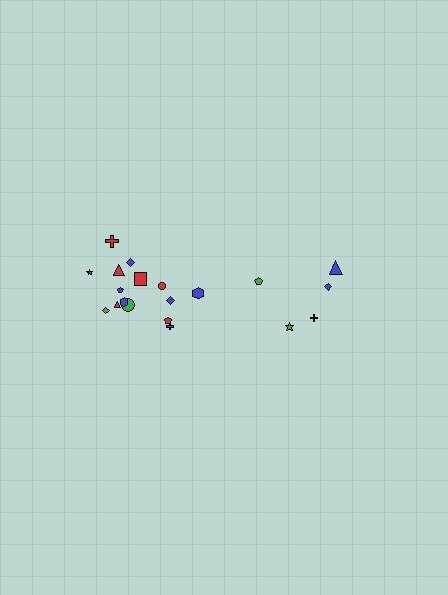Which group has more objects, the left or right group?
The left group.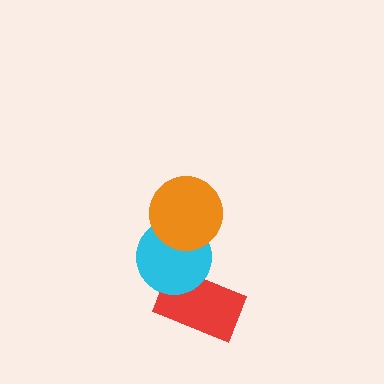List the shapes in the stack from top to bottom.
From top to bottom: the orange circle, the cyan circle, the red rectangle.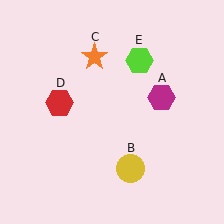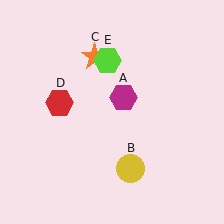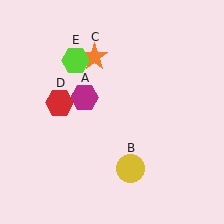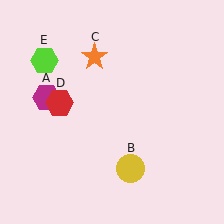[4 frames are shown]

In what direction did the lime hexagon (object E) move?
The lime hexagon (object E) moved left.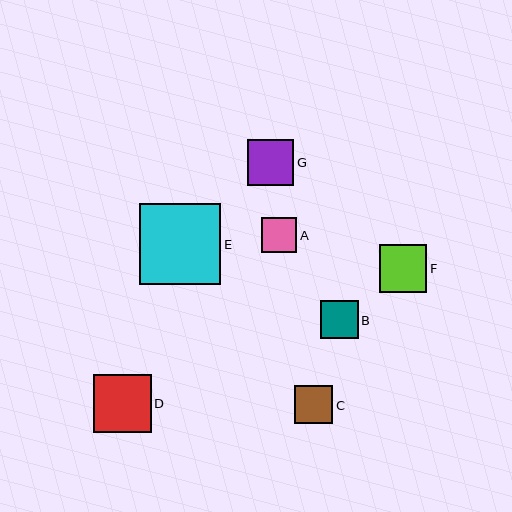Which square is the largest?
Square E is the largest with a size of approximately 81 pixels.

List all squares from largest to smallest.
From largest to smallest: E, D, F, G, C, B, A.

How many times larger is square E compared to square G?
Square E is approximately 1.8 times the size of square G.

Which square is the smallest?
Square A is the smallest with a size of approximately 35 pixels.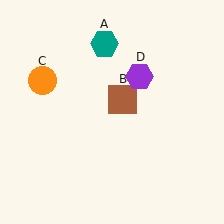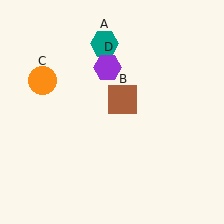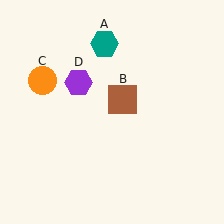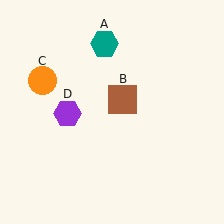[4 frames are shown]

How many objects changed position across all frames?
1 object changed position: purple hexagon (object D).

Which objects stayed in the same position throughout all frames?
Teal hexagon (object A) and brown square (object B) and orange circle (object C) remained stationary.